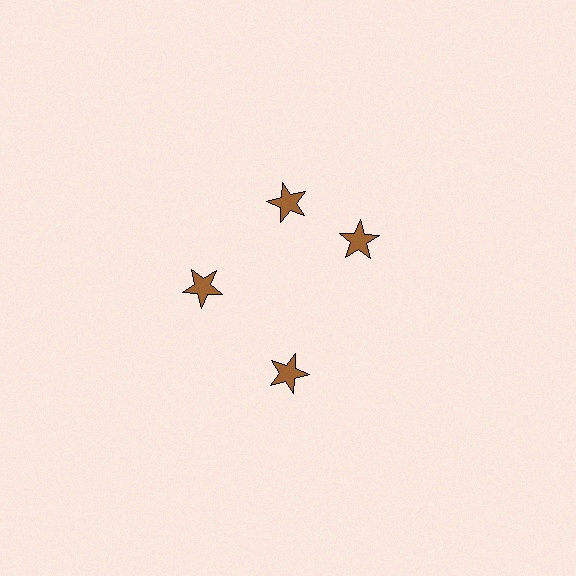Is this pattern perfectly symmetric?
No. The 4 brown stars are arranged in a ring, but one element near the 3 o'clock position is rotated out of alignment along the ring, breaking the 4-fold rotational symmetry.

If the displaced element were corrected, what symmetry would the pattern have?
It would have 4-fold rotational symmetry — the pattern would map onto itself every 90 degrees.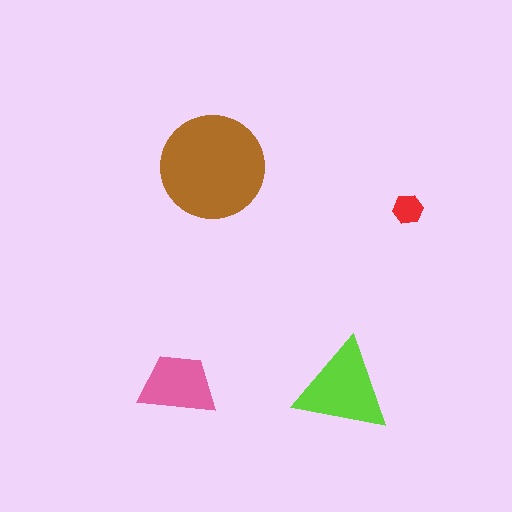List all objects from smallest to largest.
The red hexagon, the pink trapezoid, the lime triangle, the brown circle.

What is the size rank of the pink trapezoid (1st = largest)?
3rd.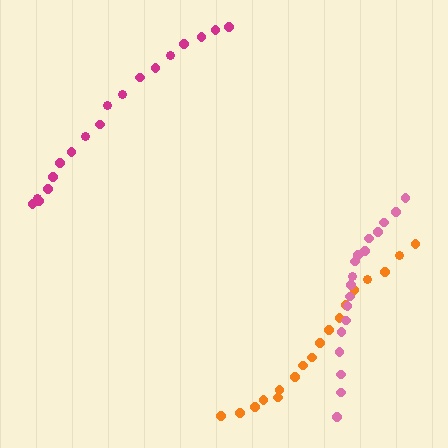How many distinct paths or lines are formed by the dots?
There are 3 distinct paths.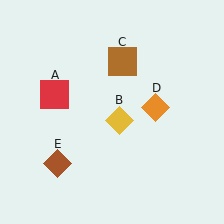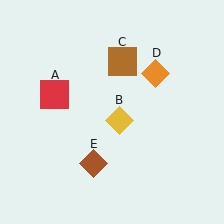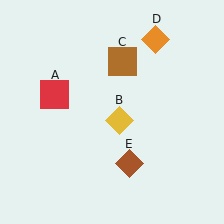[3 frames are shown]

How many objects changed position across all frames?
2 objects changed position: orange diamond (object D), brown diamond (object E).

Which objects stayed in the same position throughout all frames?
Red square (object A) and yellow diamond (object B) and brown square (object C) remained stationary.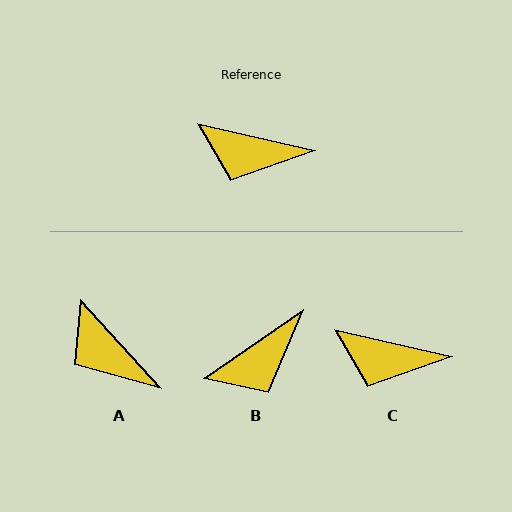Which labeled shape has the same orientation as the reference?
C.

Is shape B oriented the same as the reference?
No, it is off by about 48 degrees.